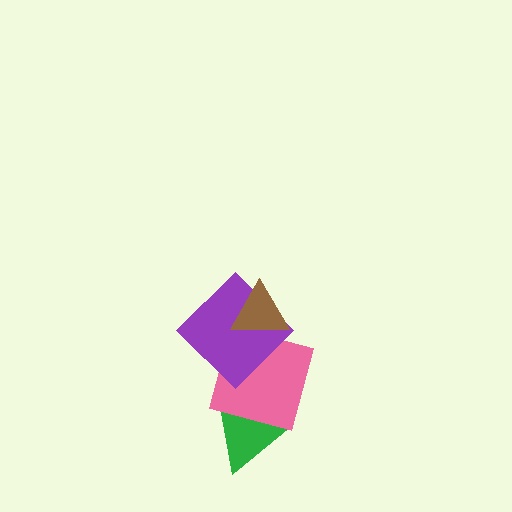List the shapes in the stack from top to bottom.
From top to bottom: the brown triangle, the purple diamond, the pink square, the green triangle.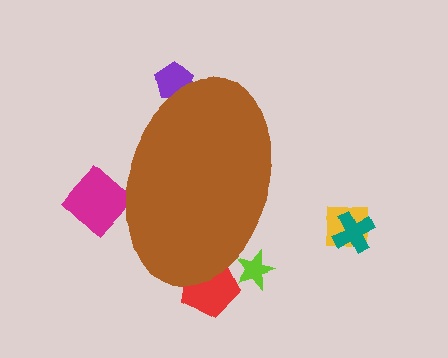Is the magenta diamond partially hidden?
Yes, the magenta diamond is partially hidden behind the brown ellipse.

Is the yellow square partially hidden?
No, the yellow square is fully visible.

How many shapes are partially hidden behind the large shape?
4 shapes are partially hidden.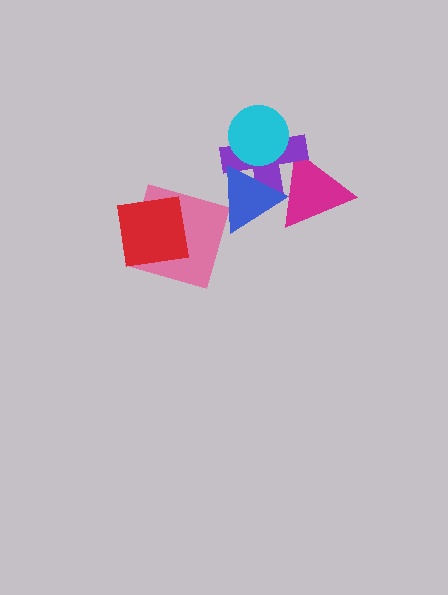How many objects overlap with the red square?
1 object overlaps with the red square.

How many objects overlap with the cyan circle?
1 object overlaps with the cyan circle.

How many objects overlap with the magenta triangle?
2 objects overlap with the magenta triangle.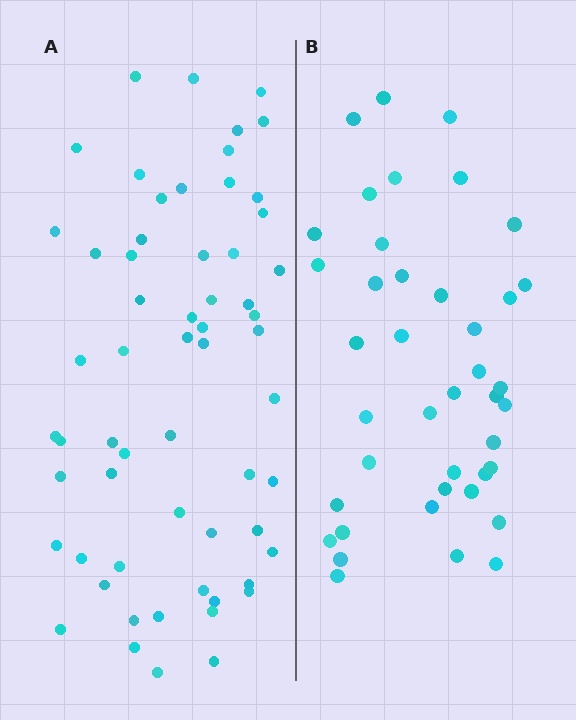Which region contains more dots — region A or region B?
Region A (the left region) has more dots.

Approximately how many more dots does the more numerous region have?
Region A has approximately 20 more dots than region B.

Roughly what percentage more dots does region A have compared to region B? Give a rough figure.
About 45% more.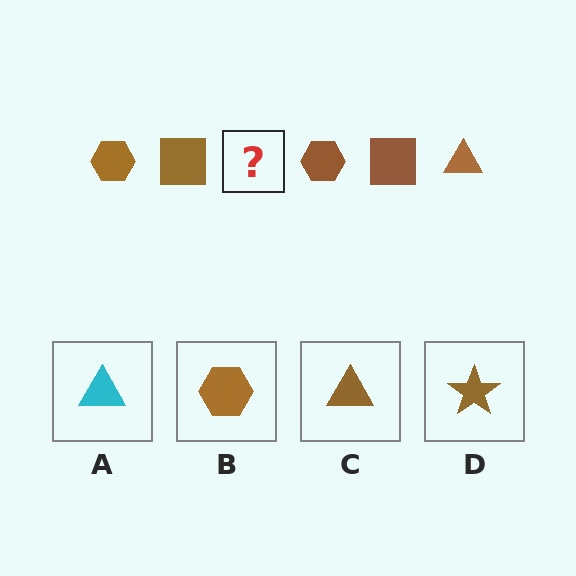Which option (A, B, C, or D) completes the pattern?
C.